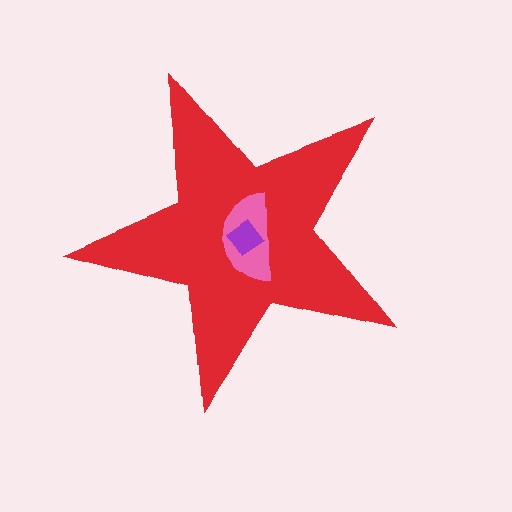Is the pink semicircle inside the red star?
Yes.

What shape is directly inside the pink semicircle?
The purple diamond.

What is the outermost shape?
The red star.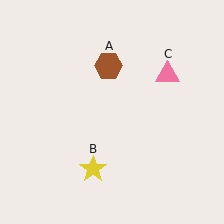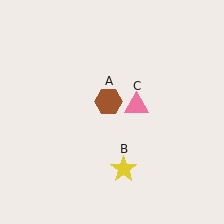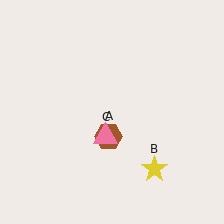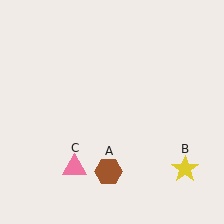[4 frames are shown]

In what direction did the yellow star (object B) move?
The yellow star (object B) moved right.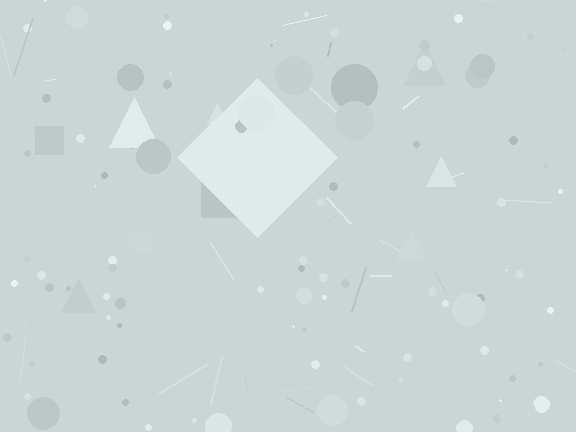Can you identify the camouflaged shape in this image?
The camouflaged shape is a diamond.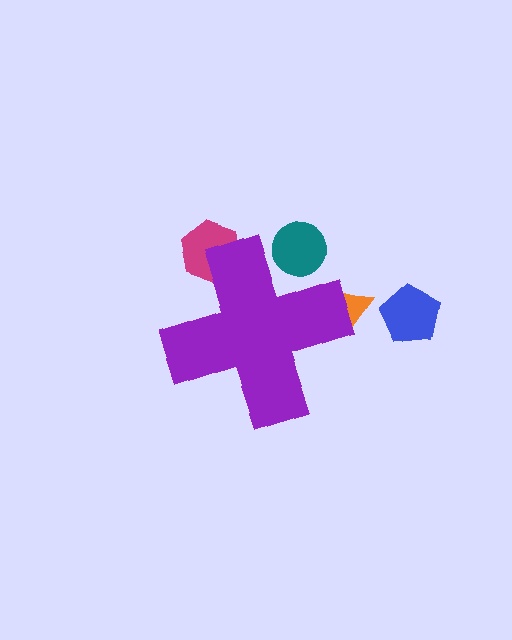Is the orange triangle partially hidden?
Yes, the orange triangle is partially hidden behind the purple cross.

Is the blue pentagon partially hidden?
No, the blue pentagon is fully visible.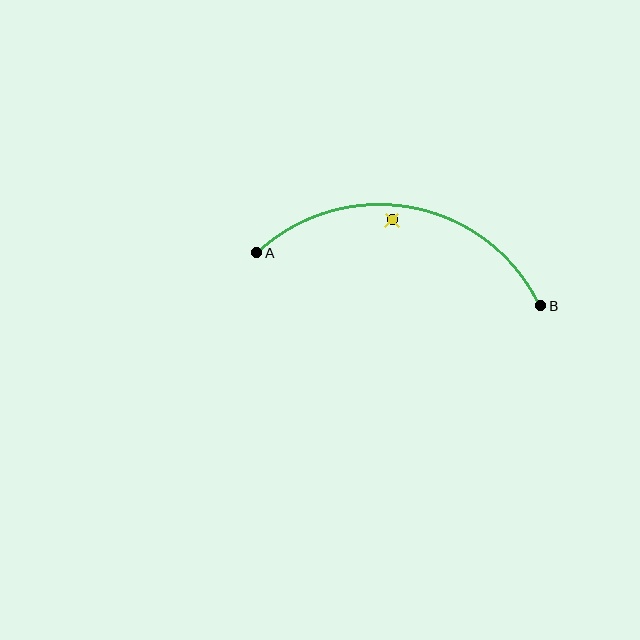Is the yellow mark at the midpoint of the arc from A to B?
No — the yellow mark does not lie on the arc at all. It sits slightly inside the curve.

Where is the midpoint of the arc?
The arc midpoint is the point on the curve farthest from the straight line joining A and B. It sits above that line.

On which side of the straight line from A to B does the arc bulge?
The arc bulges above the straight line connecting A and B.